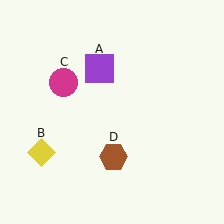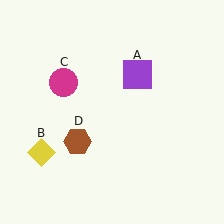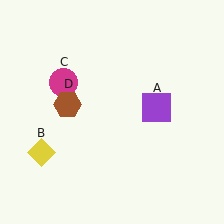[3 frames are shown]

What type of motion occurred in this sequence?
The purple square (object A), brown hexagon (object D) rotated clockwise around the center of the scene.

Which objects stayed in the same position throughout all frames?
Yellow diamond (object B) and magenta circle (object C) remained stationary.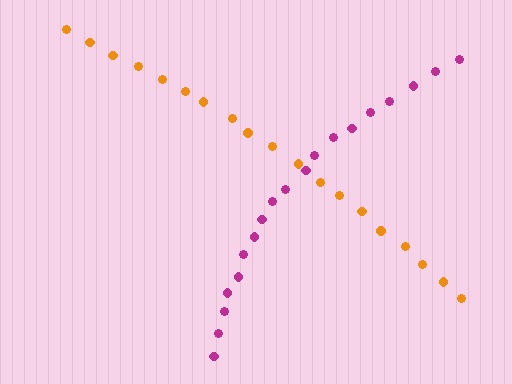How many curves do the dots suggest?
There are 2 distinct paths.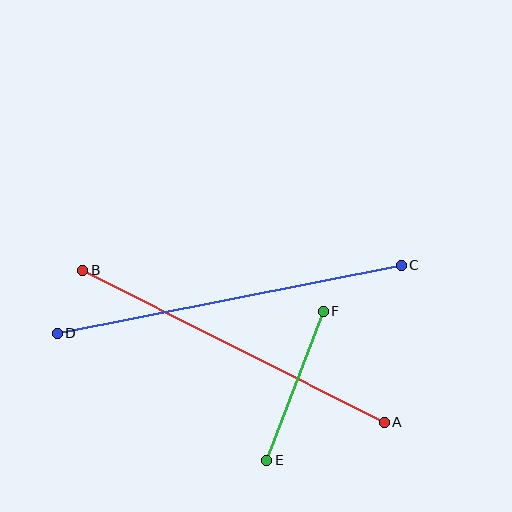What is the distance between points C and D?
The distance is approximately 351 pixels.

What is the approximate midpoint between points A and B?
The midpoint is at approximately (234, 346) pixels.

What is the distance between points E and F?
The distance is approximately 159 pixels.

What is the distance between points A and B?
The distance is approximately 338 pixels.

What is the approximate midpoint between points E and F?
The midpoint is at approximately (295, 386) pixels.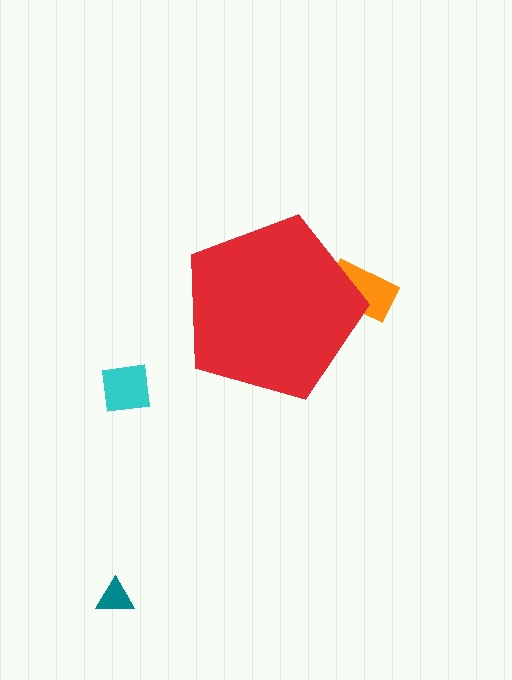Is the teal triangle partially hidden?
No, the teal triangle is fully visible.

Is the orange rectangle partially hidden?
Yes, the orange rectangle is partially hidden behind the red pentagon.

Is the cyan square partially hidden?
No, the cyan square is fully visible.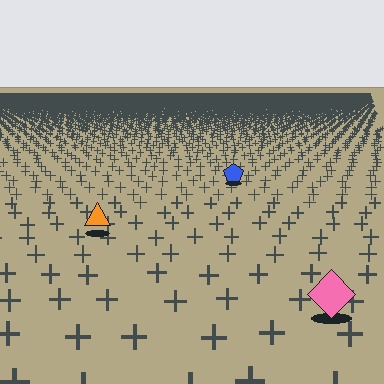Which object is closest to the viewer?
The pink diamond is closest. The texture marks near it are larger and more spread out.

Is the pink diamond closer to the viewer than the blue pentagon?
Yes. The pink diamond is closer — you can tell from the texture gradient: the ground texture is coarser near it.